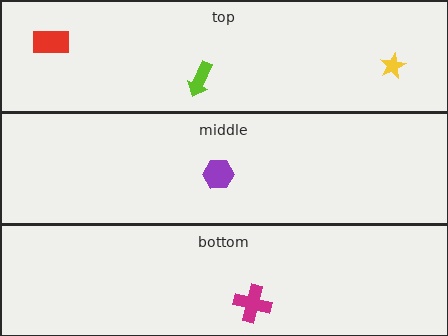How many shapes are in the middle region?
1.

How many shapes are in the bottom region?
1.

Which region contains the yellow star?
The top region.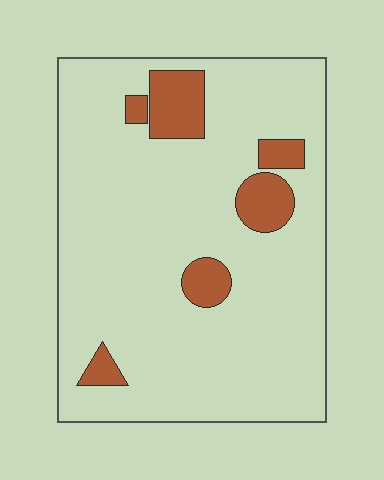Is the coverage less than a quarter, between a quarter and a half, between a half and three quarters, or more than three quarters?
Less than a quarter.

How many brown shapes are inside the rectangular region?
6.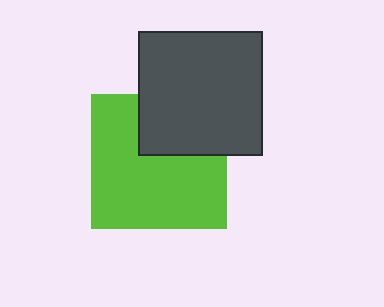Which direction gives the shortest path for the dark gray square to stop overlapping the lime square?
Moving up gives the shortest separation.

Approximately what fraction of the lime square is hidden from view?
Roughly 30% of the lime square is hidden behind the dark gray square.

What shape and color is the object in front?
The object in front is a dark gray square.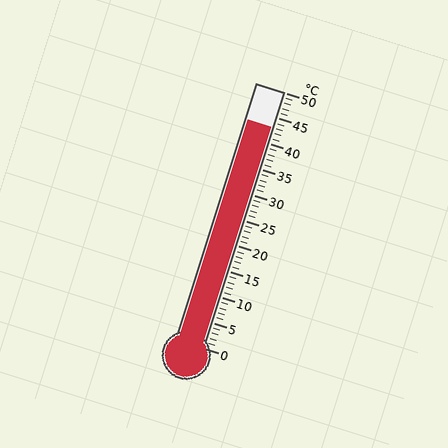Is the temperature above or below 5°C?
The temperature is above 5°C.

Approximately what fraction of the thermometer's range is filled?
The thermometer is filled to approximately 85% of its range.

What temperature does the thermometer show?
The thermometer shows approximately 43°C.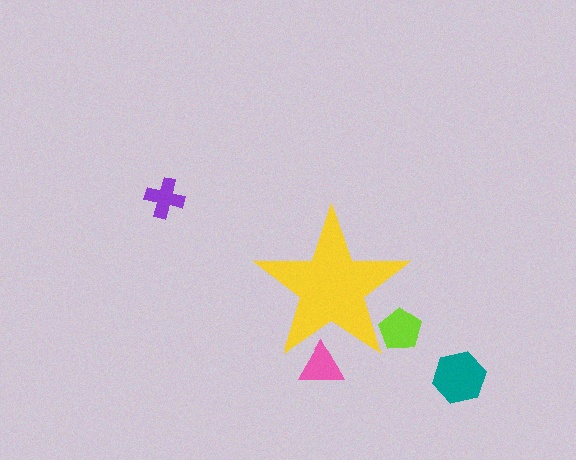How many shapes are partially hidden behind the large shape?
2 shapes are partially hidden.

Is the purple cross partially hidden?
No, the purple cross is fully visible.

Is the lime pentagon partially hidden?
Yes, the lime pentagon is partially hidden behind the yellow star.